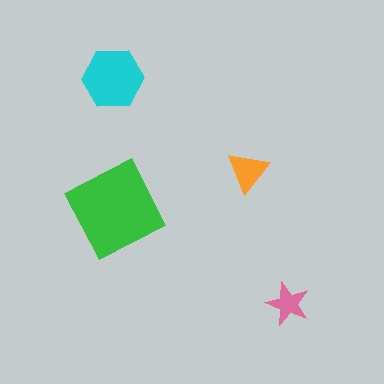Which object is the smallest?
The pink star.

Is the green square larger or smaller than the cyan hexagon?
Larger.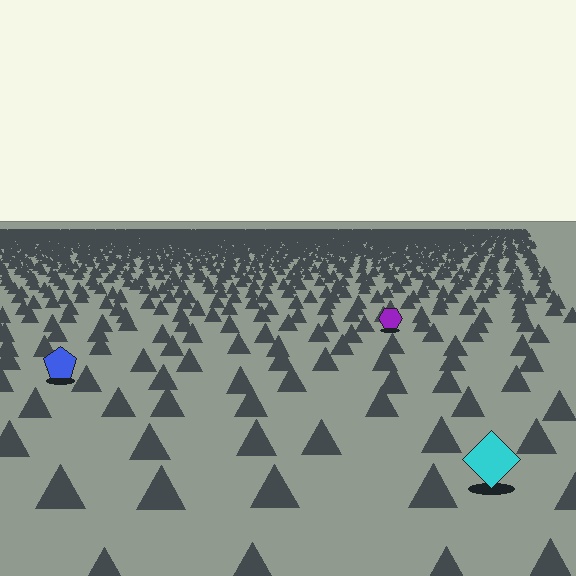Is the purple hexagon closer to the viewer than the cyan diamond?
No. The cyan diamond is closer — you can tell from the texture gradient: the ground texture is coarser near it.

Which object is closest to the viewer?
The cyan diamond is closest. The texture marks near it are larger and more spread out.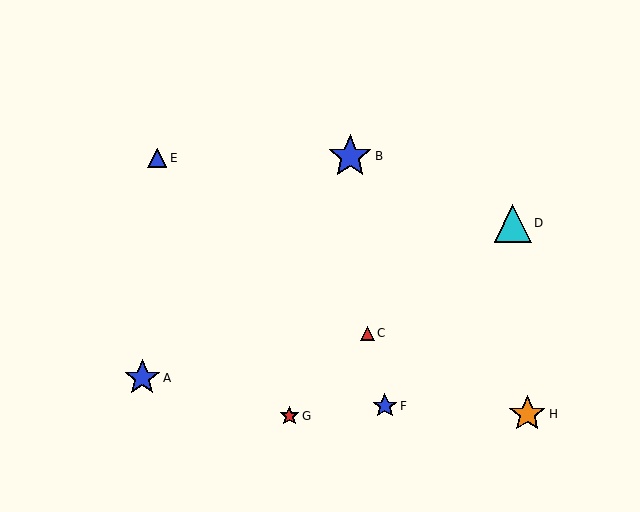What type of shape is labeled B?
Shape B is a blue star.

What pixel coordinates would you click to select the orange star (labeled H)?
Click at (527, 414) to select the orange star H.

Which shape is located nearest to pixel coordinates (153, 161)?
The blue triangle (labeled E) at (157, 158) is nearest to that location.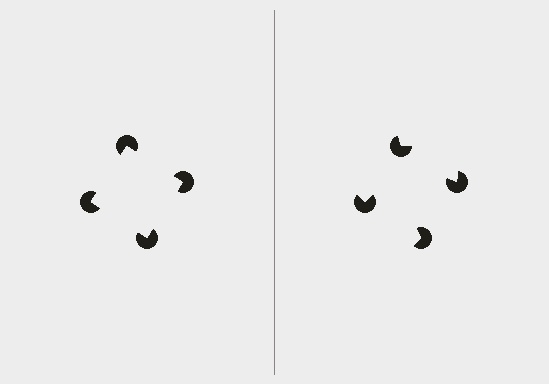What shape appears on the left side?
An illusory square.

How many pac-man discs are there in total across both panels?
8 — 4 on each side.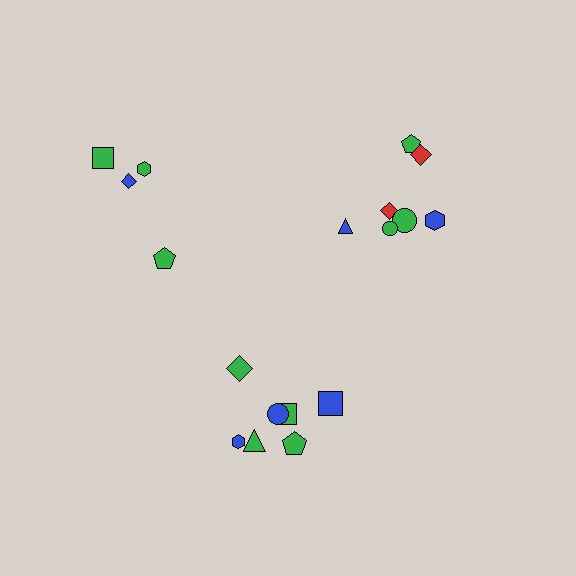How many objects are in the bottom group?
There are 7 objects.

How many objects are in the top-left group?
There are 4 objects.